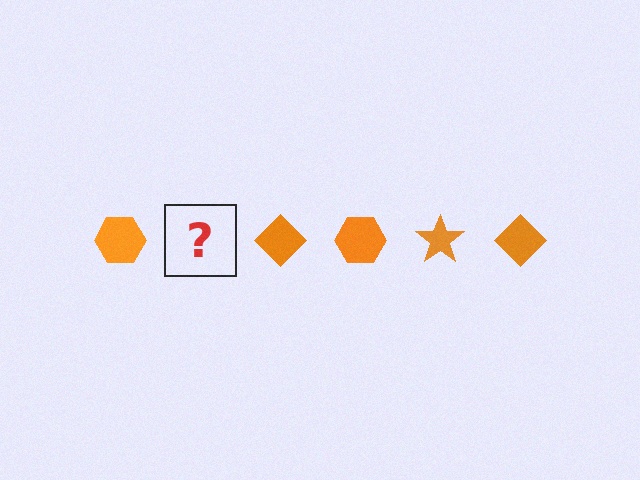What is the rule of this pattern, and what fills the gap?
The rule is that the pattern cycles through hexagon, star, diamond shapes in orange. The gap should be filled with an orange star.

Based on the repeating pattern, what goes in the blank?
The blank should be an orange star.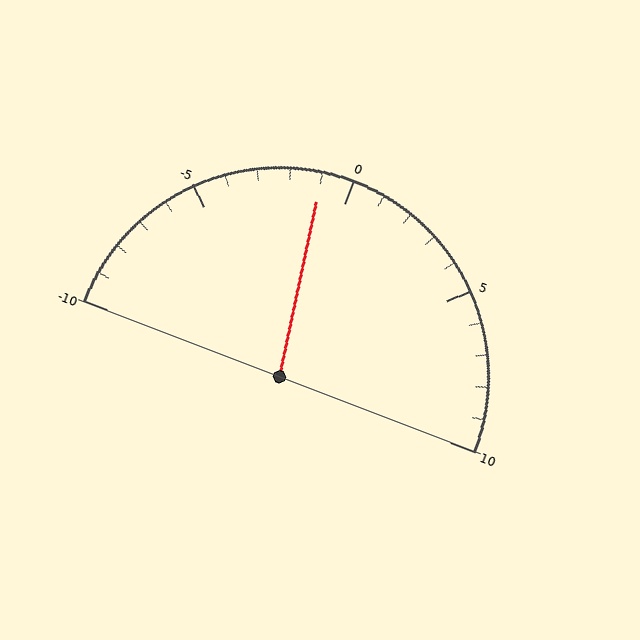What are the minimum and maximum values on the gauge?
The gauge ranges from -10 to 10.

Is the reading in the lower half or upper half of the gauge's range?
The reading is in the lower half of the range (-10 to 10).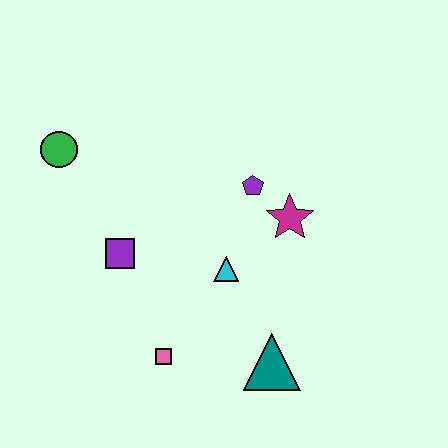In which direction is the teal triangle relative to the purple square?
The teal triangle is to the right of the purple square.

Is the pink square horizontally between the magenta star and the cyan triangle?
No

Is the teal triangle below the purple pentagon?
Yes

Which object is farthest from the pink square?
The green circle is farthest from the pink square.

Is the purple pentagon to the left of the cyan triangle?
No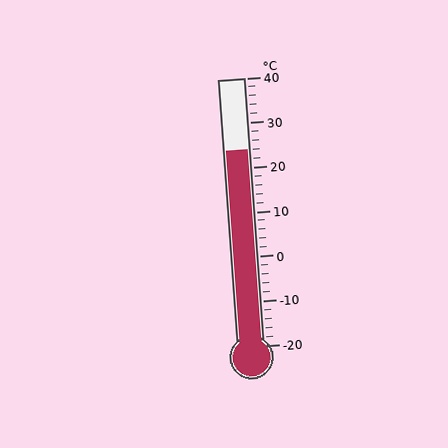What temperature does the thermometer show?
The thermometer shows approximately 24°C.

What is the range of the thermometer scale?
The thermometer scale ranges from -20°C to 40°C.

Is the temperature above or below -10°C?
The temperature is above -10°C.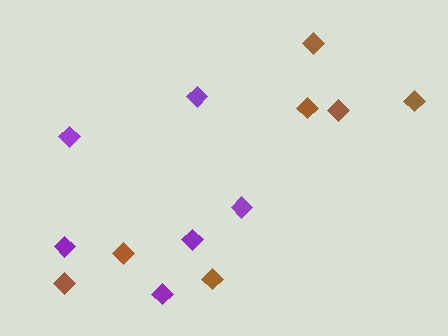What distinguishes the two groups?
There are 2 groups: one group of brown diamonds (7) and one group of purple diamonds (6).